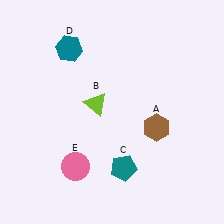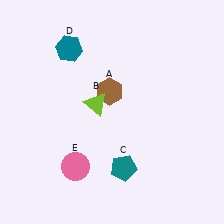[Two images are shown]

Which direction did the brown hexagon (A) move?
The brown hexagon (A) moved left.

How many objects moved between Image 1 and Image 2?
1 object moved between the two images.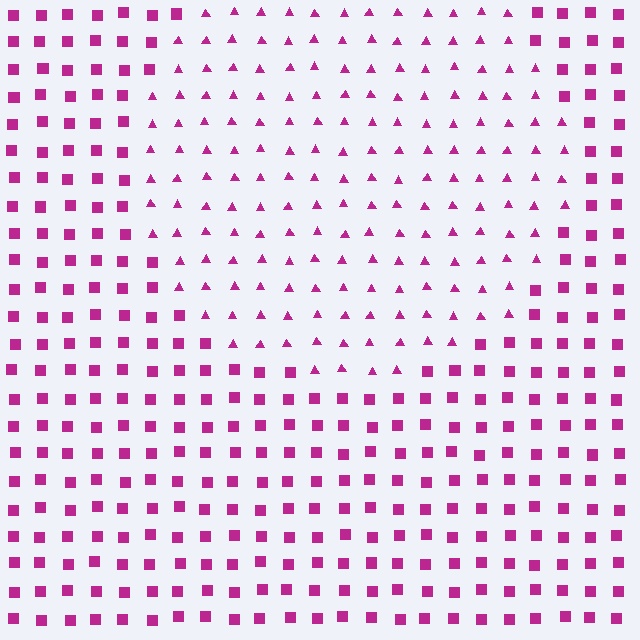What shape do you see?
I see a circle.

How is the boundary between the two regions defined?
The boundary is defined by a change in element shape: triangles inside vs. squares outside. All elements share the same color and spacing.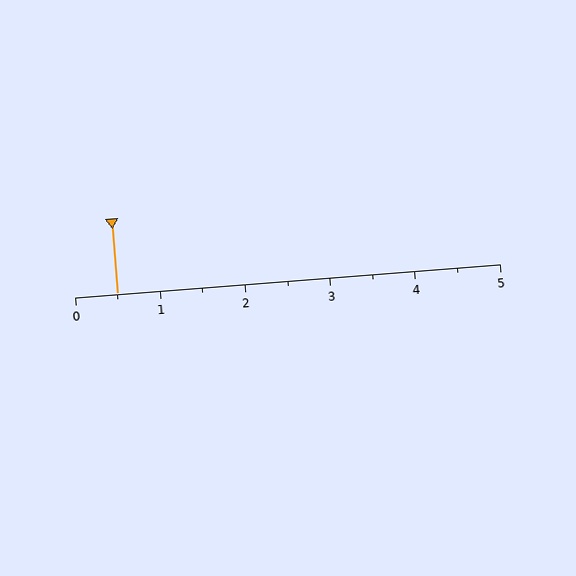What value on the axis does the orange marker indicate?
The marker indicates approximately 0.5.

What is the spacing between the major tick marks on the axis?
The major ticks are spaced 1 apart.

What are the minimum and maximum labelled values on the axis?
The axis runs from 0 to 5.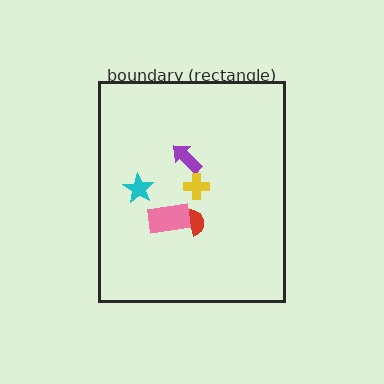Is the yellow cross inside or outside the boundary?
Inside.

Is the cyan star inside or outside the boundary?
Inside.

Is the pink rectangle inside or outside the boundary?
Inside.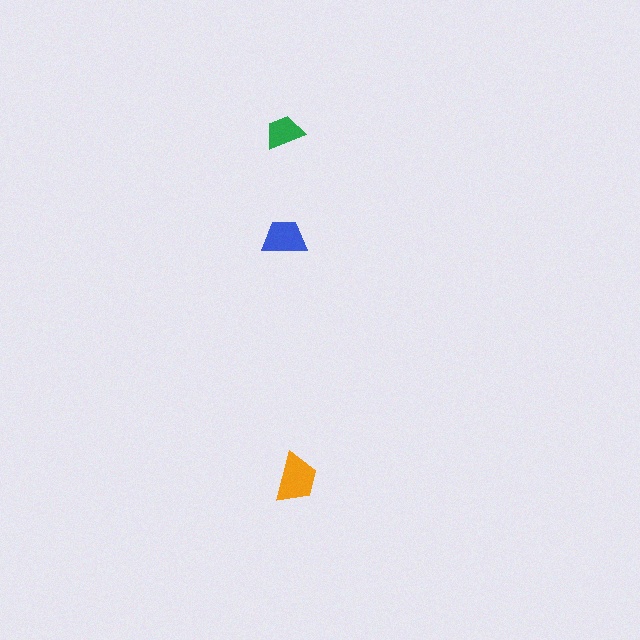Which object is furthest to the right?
The orange trapezoid is rightmost.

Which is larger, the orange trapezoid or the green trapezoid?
The orange one.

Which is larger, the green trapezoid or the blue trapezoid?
The blue one.